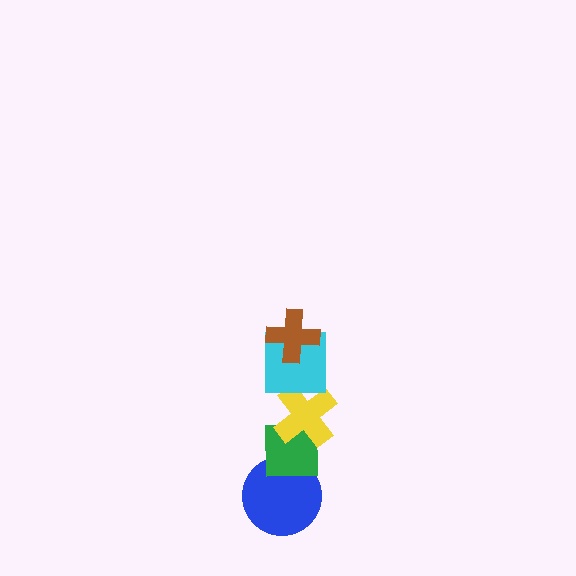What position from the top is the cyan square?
The cyan square is 2nd from the top.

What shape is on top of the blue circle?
The green square is on top of the blue circle.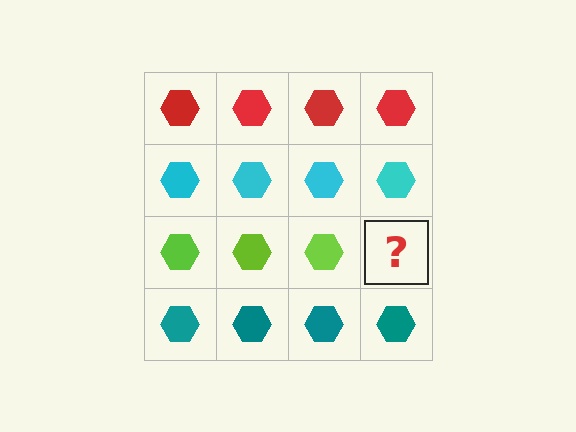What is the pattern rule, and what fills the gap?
The rule is that each row has a consistent color. The gap should be filled with a lime hexagon.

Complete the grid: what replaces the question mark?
The question mark should be replaced with a lime hexagon.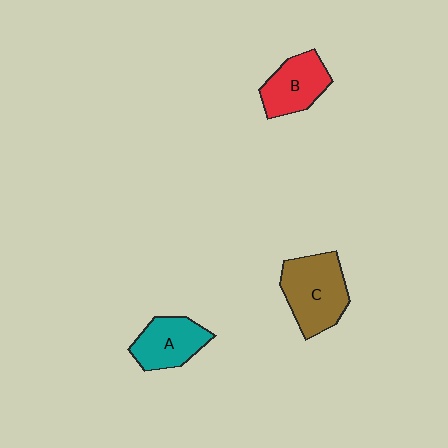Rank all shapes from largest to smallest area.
From largest to smallest: C (brown), A (teal), B (red).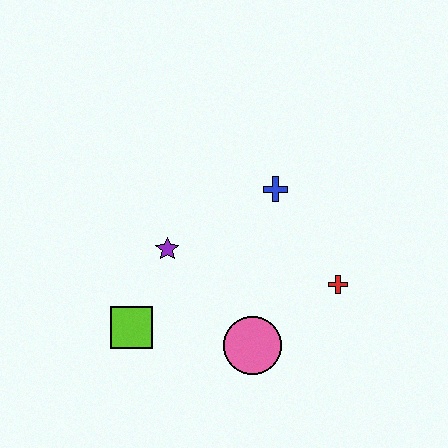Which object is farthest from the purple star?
The red cross is farthest from the purple star.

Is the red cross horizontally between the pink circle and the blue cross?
No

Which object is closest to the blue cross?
The red cross is closest to the blue cross.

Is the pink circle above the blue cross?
No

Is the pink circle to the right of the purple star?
Yes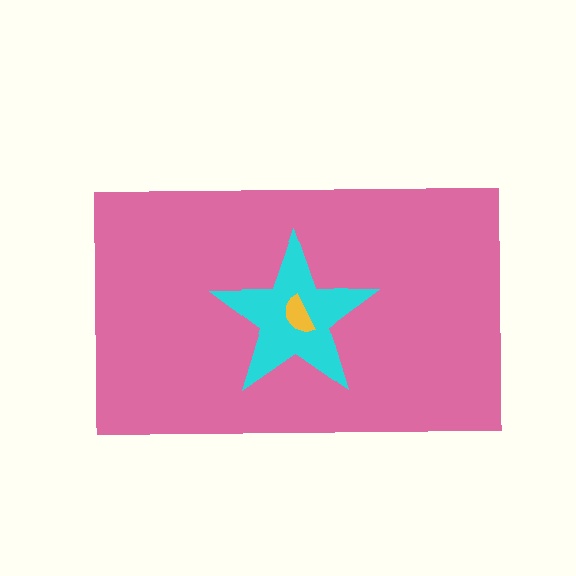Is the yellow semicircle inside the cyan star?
Yes.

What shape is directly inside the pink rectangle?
The cyan star.